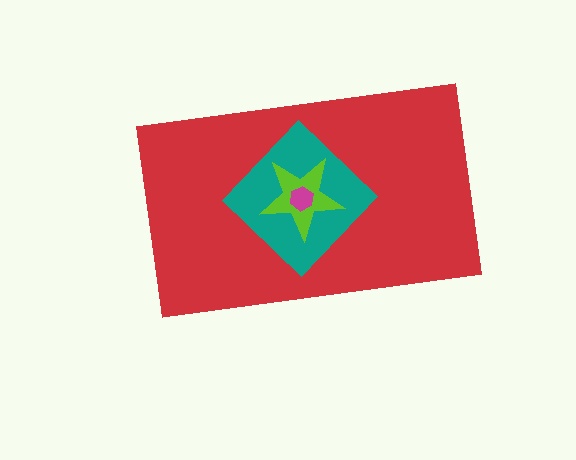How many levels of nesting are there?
4.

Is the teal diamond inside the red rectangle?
Yes.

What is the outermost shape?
The red rectangle.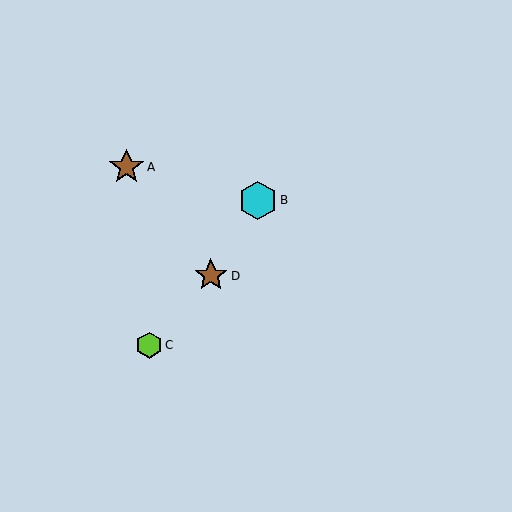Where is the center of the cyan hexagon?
The center of the cyan hexagon is at (258, 200).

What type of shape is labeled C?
Shape C is a lime hexagon.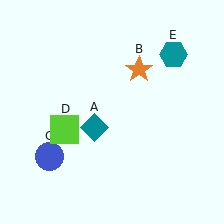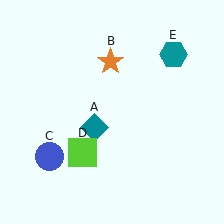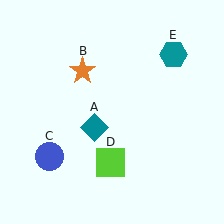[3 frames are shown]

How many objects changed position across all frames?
2 objects changed position: orange star (object B), lime square (object D).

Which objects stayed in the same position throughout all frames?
Teal diamond (object A) and blue circle (object C) and teal hexagon (object E) remained stationary.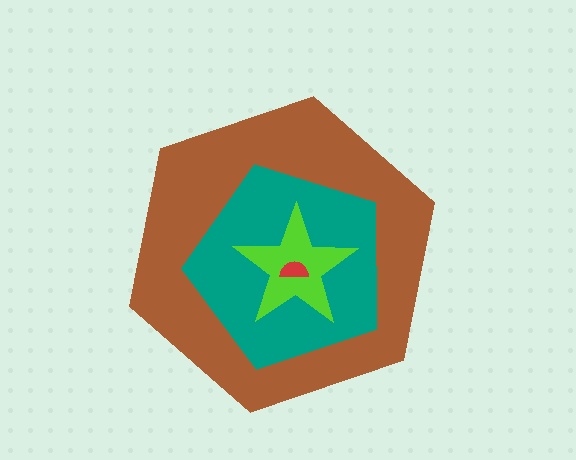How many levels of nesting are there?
4.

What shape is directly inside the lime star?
The red semicircle.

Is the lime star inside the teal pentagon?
Yes.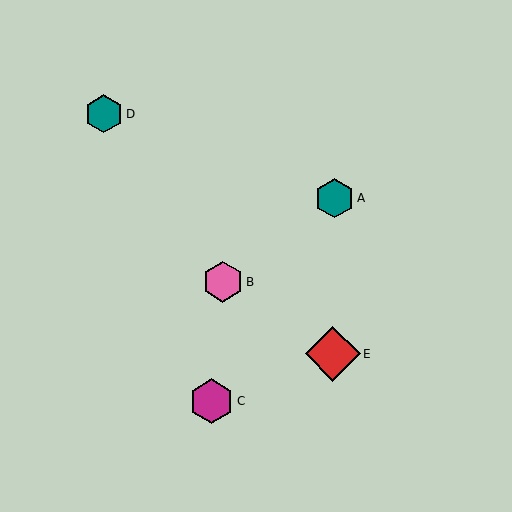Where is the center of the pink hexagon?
The center of the pink hexagon is at (223, 282).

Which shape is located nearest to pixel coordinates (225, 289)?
The pink hexagon (labeled B) at (223, 282) is nearest to that location.